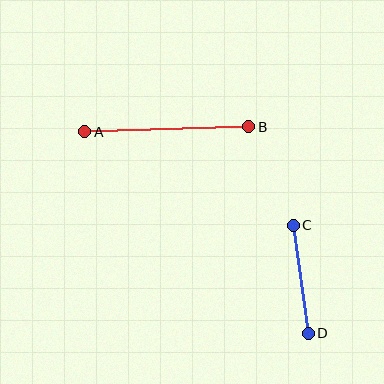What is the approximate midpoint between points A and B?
The midpoint is at approximately (167, 129) pixels.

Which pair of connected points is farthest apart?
Points A and B are farthest apart.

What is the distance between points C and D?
The distance is approximately 109 pixels.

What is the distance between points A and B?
The distance is approximately 164 pixels.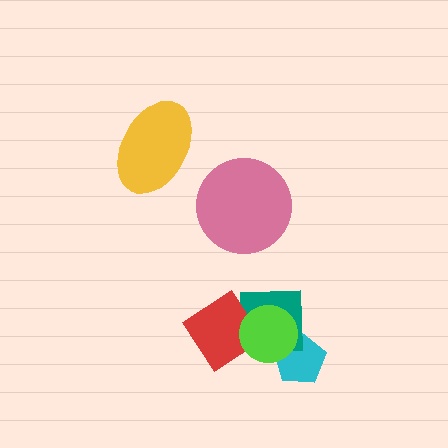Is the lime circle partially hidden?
No, no other shape covers it.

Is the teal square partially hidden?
Yes, it is partially covered by another shape.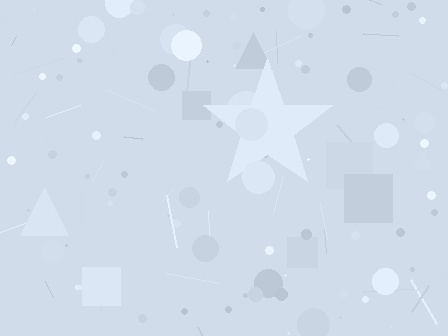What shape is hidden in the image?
A star is hidden in the image.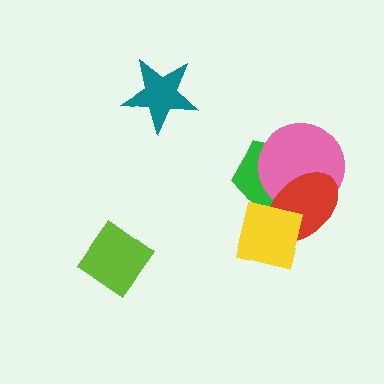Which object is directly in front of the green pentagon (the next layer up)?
The pink circle is directly in front of the green pentagon.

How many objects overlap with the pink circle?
2 objects overlap with the pink circle.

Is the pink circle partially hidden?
Yes, it is partially covered by another shape.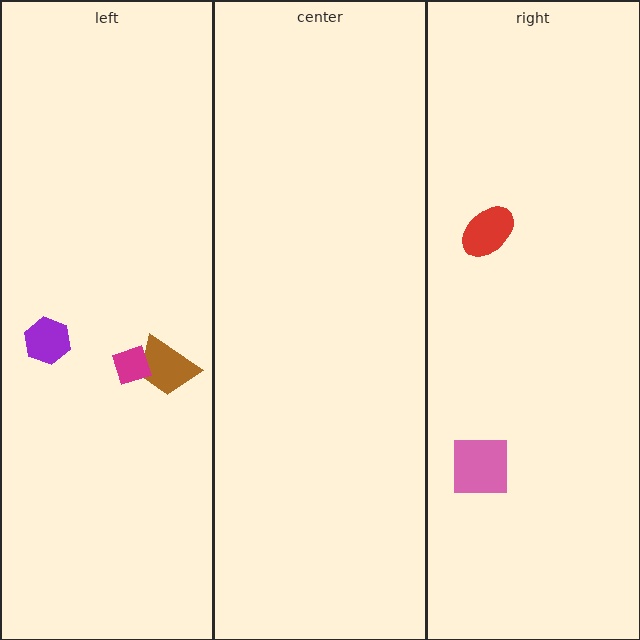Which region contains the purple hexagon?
The left region.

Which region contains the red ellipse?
The right region.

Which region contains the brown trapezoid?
The left region.